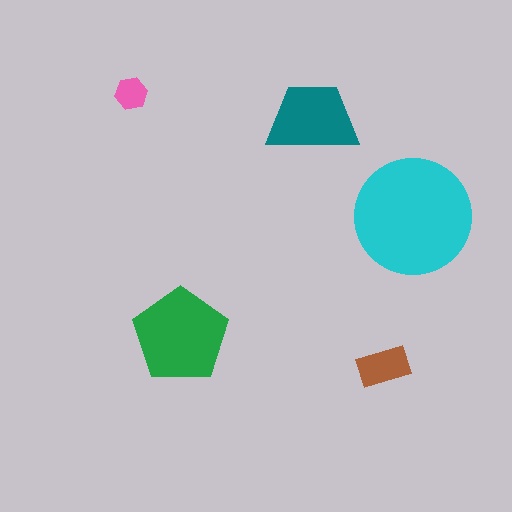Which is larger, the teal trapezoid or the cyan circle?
The cyan circle.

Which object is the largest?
The cyan circle.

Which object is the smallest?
The pink hexagon.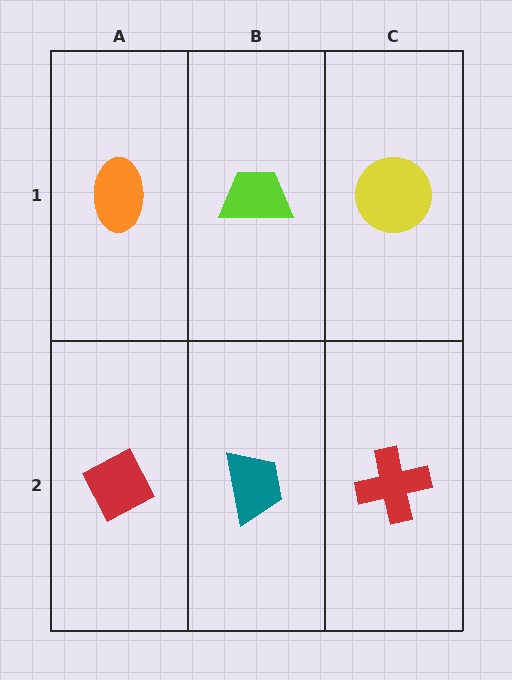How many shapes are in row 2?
3 shapes.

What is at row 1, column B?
A lime trapezoid.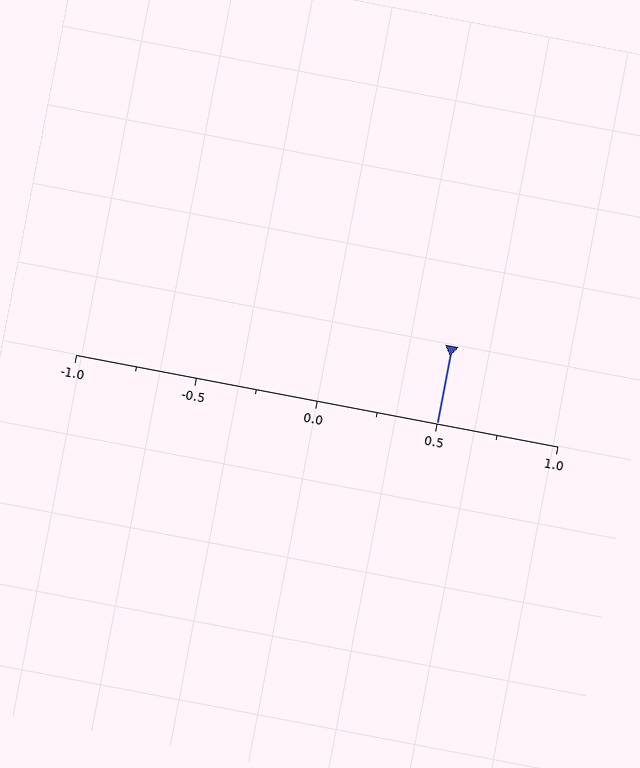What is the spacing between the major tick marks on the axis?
The major ticks are spaced 0.5 apart.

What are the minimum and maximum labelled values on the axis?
The axis runs from -1.0 to 1.0.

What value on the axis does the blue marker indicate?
The marker indicates approximately 0.5.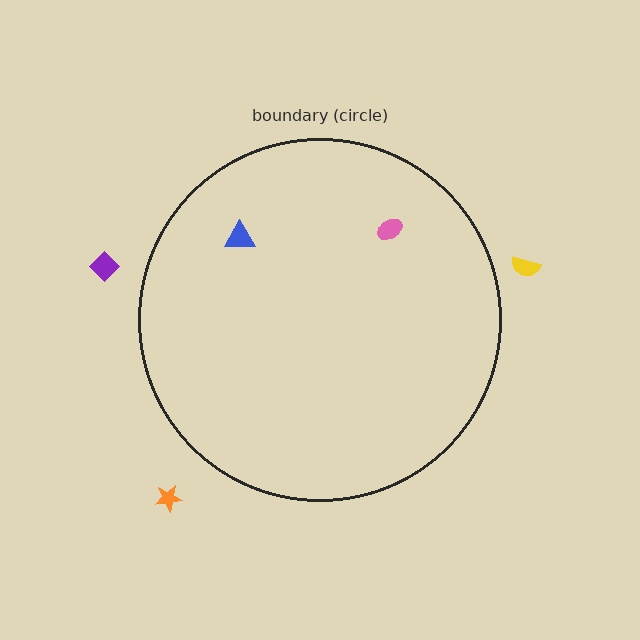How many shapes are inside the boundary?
2 inside, 3 outside.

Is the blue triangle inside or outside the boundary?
Inside.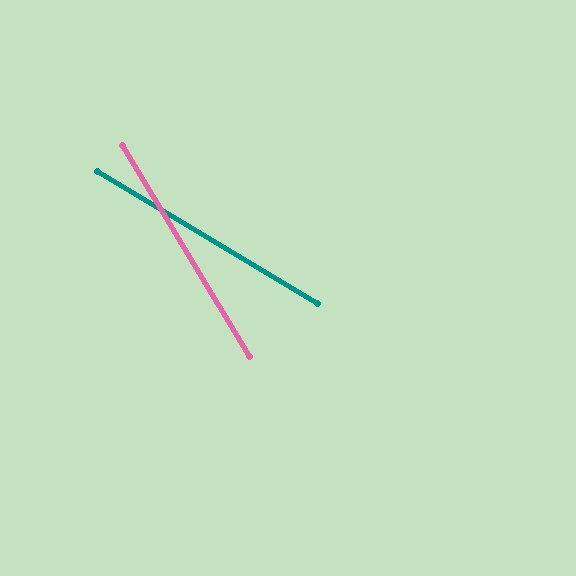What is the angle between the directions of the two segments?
Approximately 28 degrees.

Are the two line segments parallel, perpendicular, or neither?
Neither parallel nor perpendicular — they differ by about 28°.